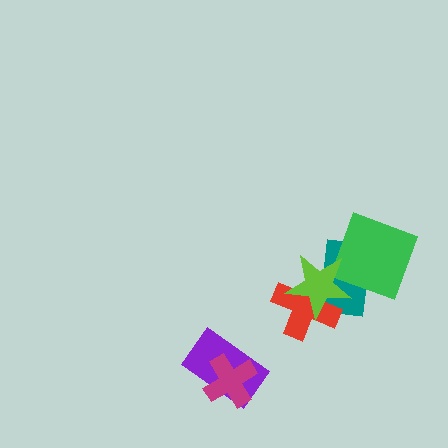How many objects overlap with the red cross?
2 objects overlap with the red cross.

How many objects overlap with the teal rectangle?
3 objects overlap with the teal rectangle.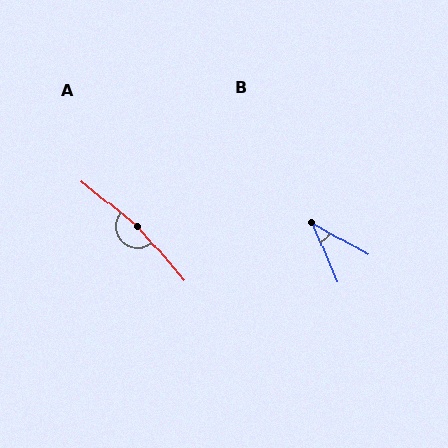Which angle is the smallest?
B, at approximately 38 degrees.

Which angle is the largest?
A, at approximately 170 degrees.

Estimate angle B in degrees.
Approximately 38 degrees.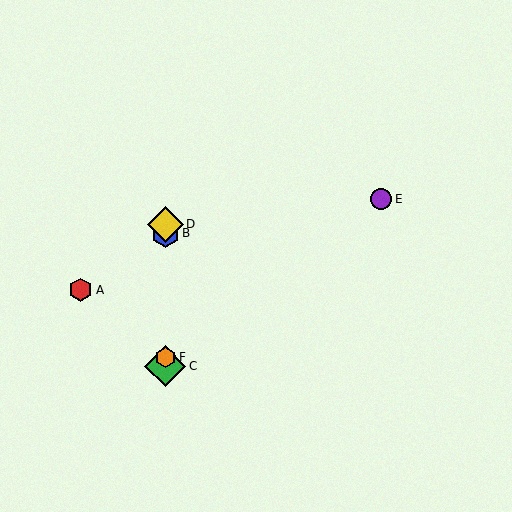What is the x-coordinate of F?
Object F is at x≈165.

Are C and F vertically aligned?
Yes, both are at x≈165.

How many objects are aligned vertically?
4 objects (B, C, D, F) are aligned vertically.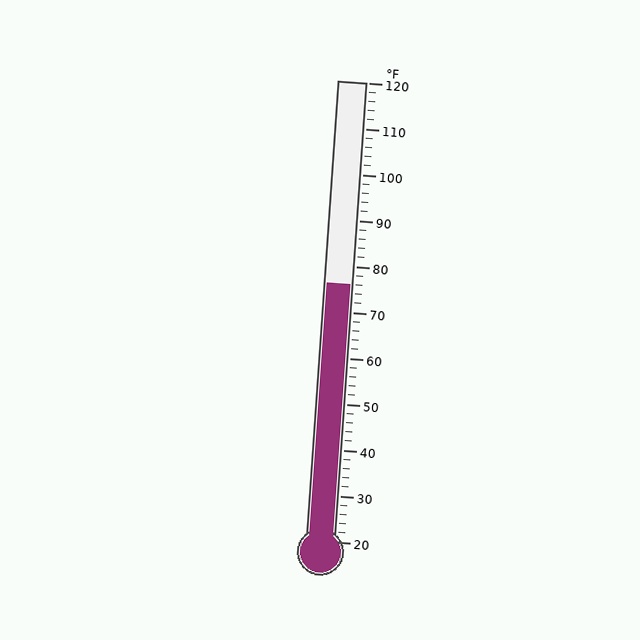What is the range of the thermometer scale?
The thermometer scale ranges from 20°F to 120°F.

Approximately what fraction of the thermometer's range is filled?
The thermometer is filled to approximately 55% of its range.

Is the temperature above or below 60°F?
The temperature is above 60°F.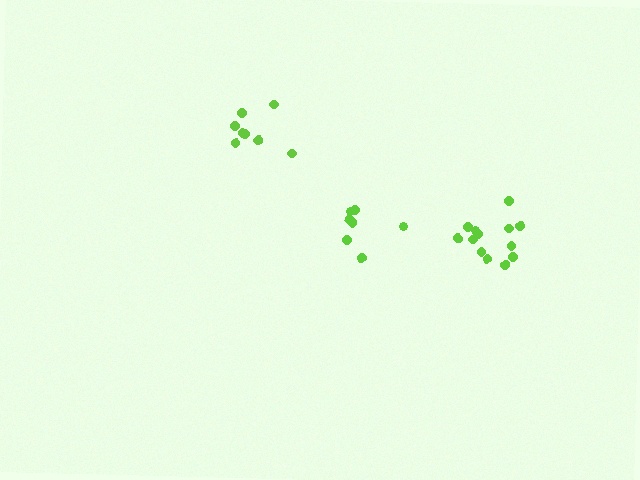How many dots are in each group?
Group 1: 7 dots, Group 2: 8 dots, Group 3: 13 dots (28 total).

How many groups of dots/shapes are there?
There are 3 groups.